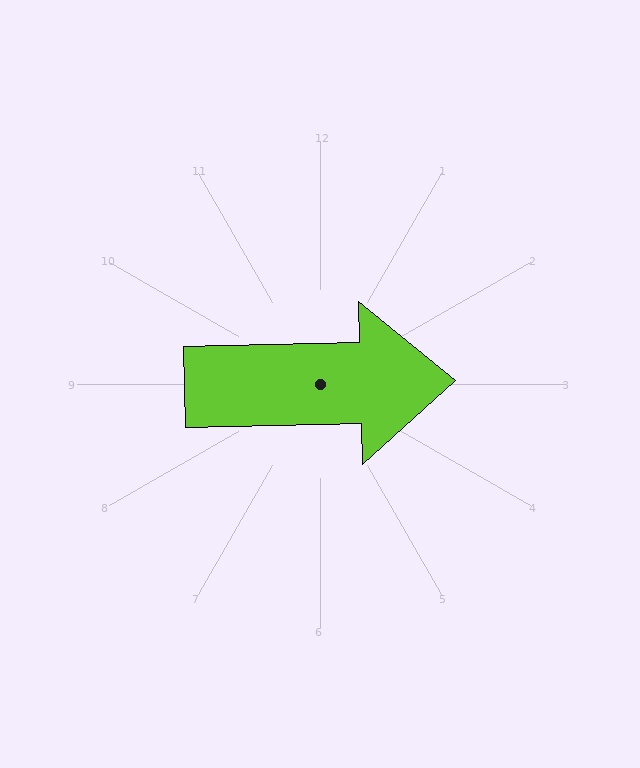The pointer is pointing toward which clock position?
Roughly 3 o'clock.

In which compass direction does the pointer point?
East.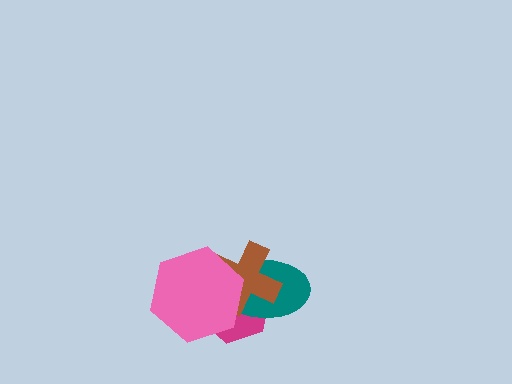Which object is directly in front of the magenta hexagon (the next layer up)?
The teal ellipse is directly in front of the magenta hexagon.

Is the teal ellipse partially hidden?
Yes, it is partially covered by another shape.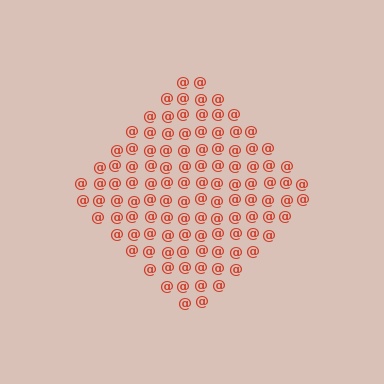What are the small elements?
The small elements are at signs.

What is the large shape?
The large shape is a diamond.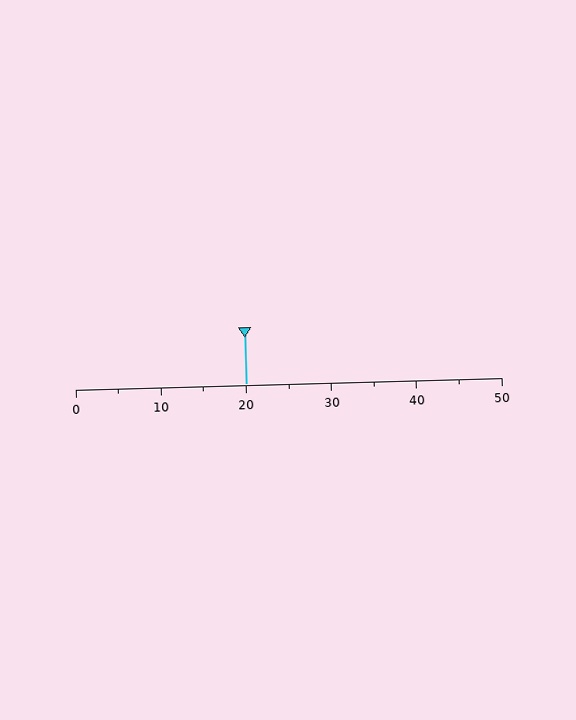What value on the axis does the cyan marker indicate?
The marker indicates approximately 20.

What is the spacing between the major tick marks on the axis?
The major ticks are spaced 10 apart.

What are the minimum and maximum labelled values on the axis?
The axis runs from 0 to 50.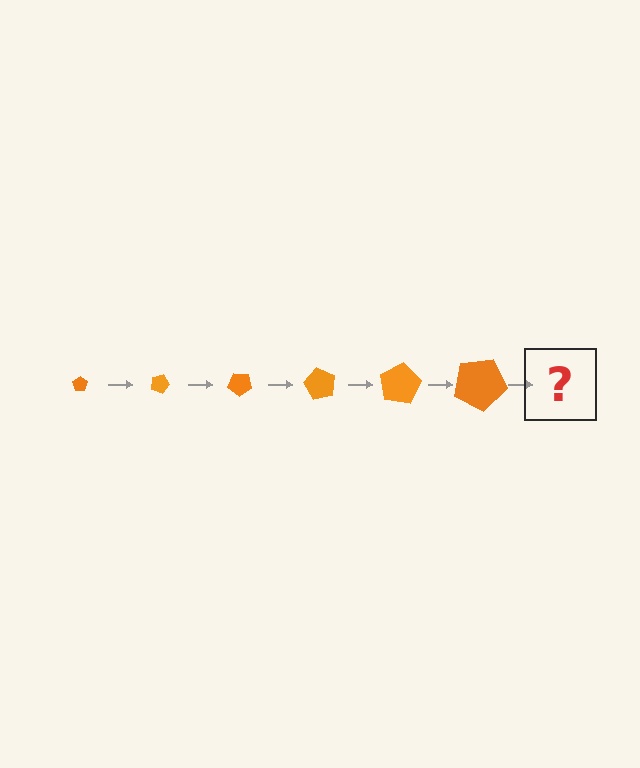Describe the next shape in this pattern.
It should be a pentagon, larger than the previous one and rotated 120 degrees from the start.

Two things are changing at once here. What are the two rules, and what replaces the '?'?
The two rules are that the pentagon grows larger each step and it rotates 20 degrees each step. The '?' should be a pentagon, larger than the previous one and rotated 120 degrees from the start.